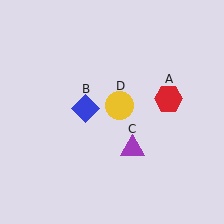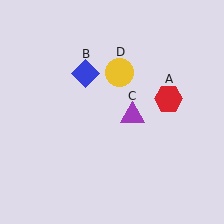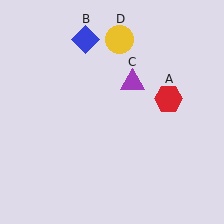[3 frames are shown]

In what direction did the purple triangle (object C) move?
The purple triangle (object C) moved up.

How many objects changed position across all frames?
3 objects changed position: blue diamond (object B), purple triangle (object C), yellow circle (object D).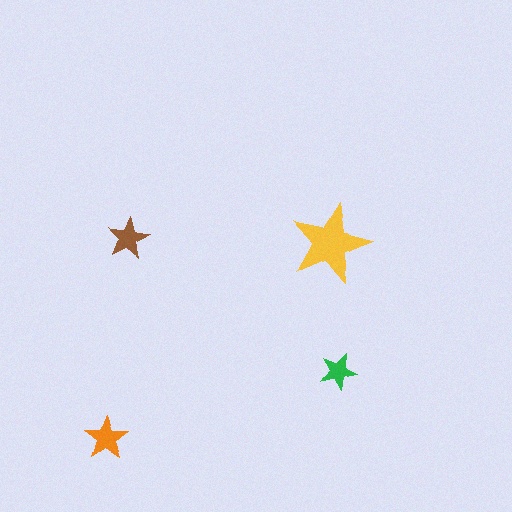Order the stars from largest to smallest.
the yellow one, the orange one, the brown one, the green one.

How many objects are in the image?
There are 4 objects in the image.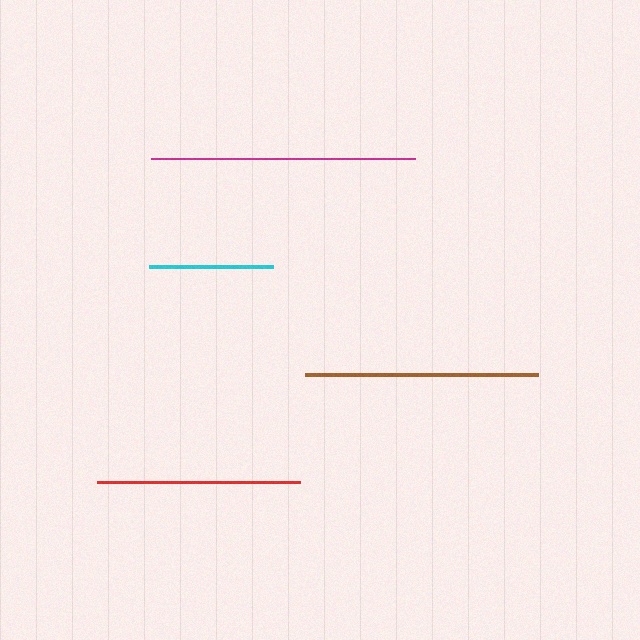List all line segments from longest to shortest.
From longest to shortest: magenta, brown, red, cyan.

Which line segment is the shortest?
The cyan line is the shortest at approximately 124 pixels.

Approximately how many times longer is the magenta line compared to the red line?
The magenta line is approximately 1.3 times the length of the red line.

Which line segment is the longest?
The magenta line is the longest at approximately 265 pixels.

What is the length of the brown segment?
The brown segment is approximately 234 pixels long.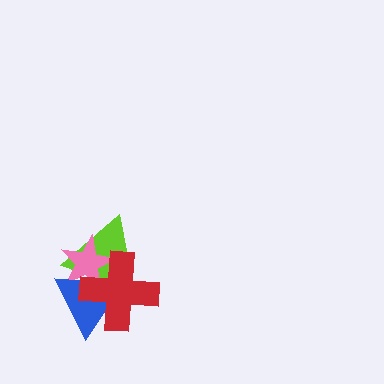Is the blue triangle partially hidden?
Yes, it is partially covered by another shape.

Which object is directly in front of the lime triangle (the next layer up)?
The pink star is directly in front of the lime triangle.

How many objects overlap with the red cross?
3 objects overlap with the red cross.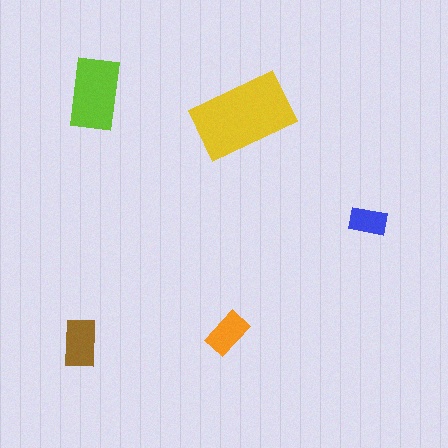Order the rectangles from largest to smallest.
the yellow one, the lime one, the brown one, the orange one, the blue one.